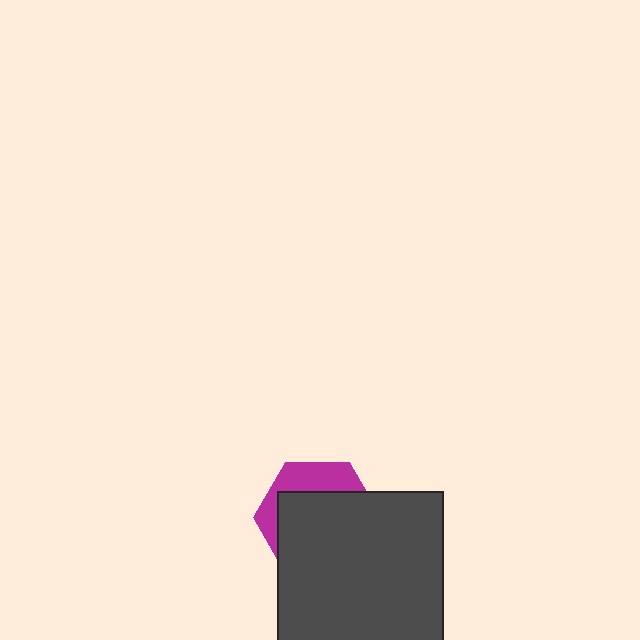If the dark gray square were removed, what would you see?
You would see the complete magenta hexagon.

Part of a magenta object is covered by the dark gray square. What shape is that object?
It is a hexagon.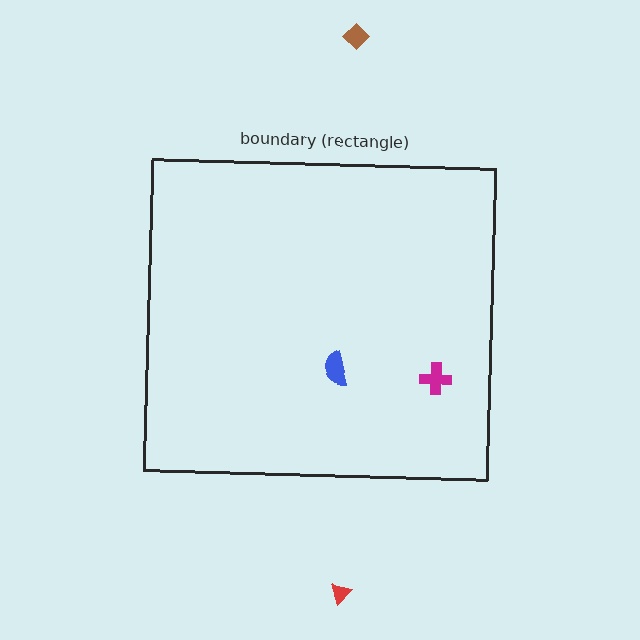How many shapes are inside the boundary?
2 inside, 2 outside.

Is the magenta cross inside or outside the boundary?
Inside.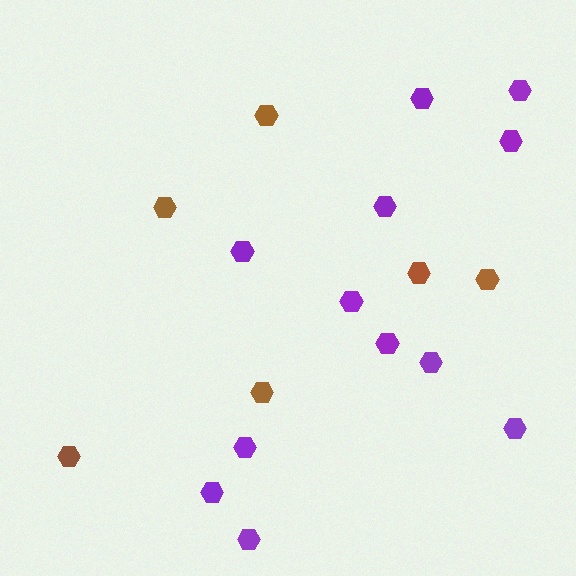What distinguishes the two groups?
There are 2 groups: one group of brown hexagons (6) and one group of purple hexagons (12).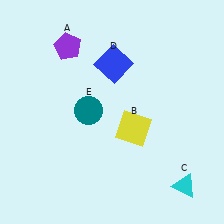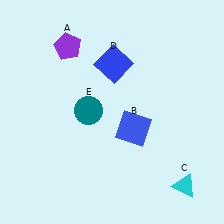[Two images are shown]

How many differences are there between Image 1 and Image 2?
There is 1 difference between the two images.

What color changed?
The square (B) changed from yellow in Image 1 to blue in Image 2.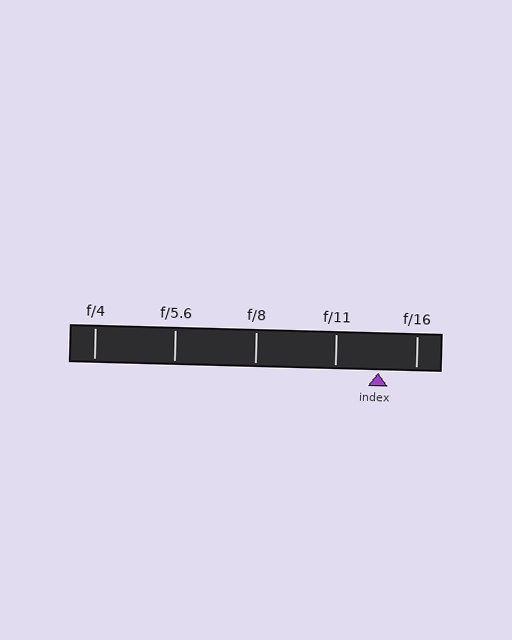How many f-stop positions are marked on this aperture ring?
There are 5 f-stop positions marked.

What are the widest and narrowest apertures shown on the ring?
The widest aperture shown is f/4 and the narrowest is f/16.